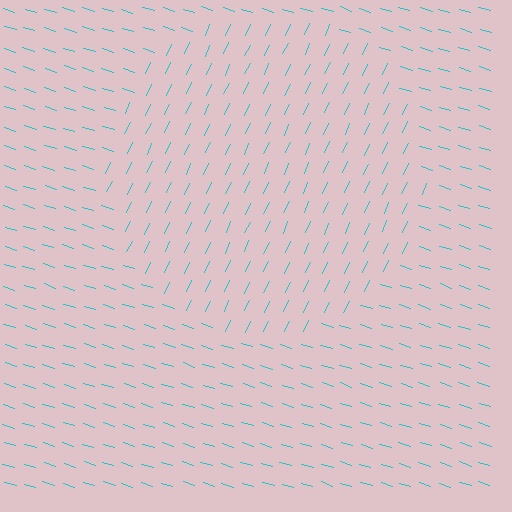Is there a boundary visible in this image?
Yes, there is a texture boundary formed by a change in line orientation.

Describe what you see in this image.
The image is filled with small cyan line segments. A circle region in the image has lines oriented differently from the surrounding lines, creating a visible texture boundary.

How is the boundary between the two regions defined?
The boundary is defined purely by a change in line orientation (approximately 83 degrees difference). All lines are the same color and thickness.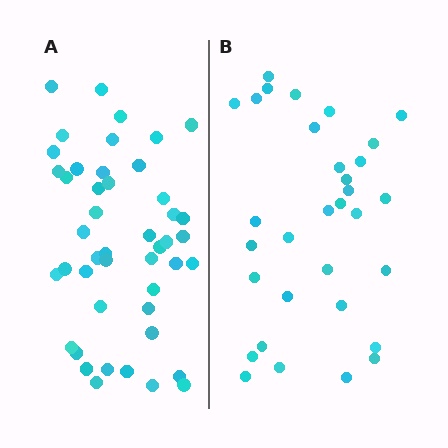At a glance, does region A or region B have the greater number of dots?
Region A (the left region) has more dots.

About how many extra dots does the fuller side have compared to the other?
Region A has approximately 15 more dots than region B.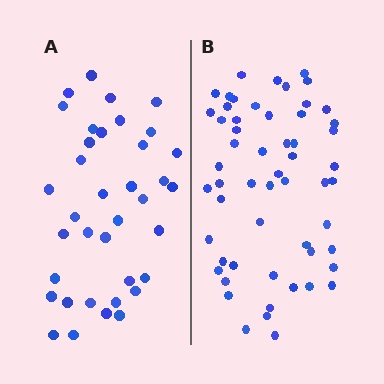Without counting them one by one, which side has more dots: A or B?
Region B (the right region) has more dots.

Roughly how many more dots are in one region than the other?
Region B has approximately 20 more dots than region A.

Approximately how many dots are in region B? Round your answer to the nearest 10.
About 60 dots. (The exact count is 56, which rounds to 60.)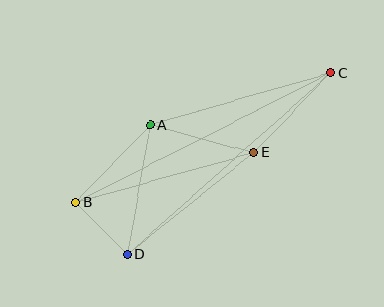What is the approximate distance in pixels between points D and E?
The distance between D and E is approximately 162 pixels.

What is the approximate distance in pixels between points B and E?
The distance between B and E is approximately 185 pixels.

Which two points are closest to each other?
Points B and D are closest to each other.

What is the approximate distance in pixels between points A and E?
The distance between A and E is approximately 108 pixels.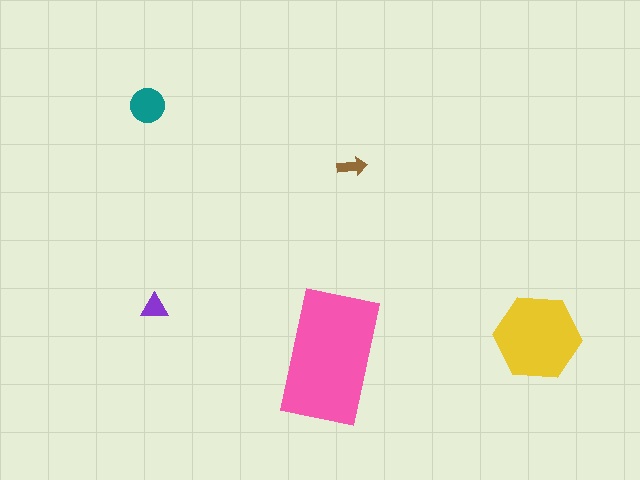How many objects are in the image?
There are 5 objects in the image.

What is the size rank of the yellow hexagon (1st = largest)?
2nd.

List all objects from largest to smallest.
The pink rectangle, the yellow hexagon, the teal circle, the purple triangle, the brown arrow.